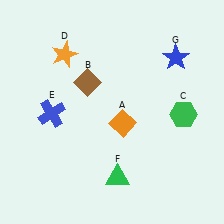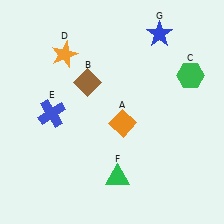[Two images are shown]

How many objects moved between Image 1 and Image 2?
2 objects moved between the two images.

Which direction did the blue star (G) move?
The blue star (G) moved up.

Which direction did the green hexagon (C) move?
The green hexagon (C) moved up.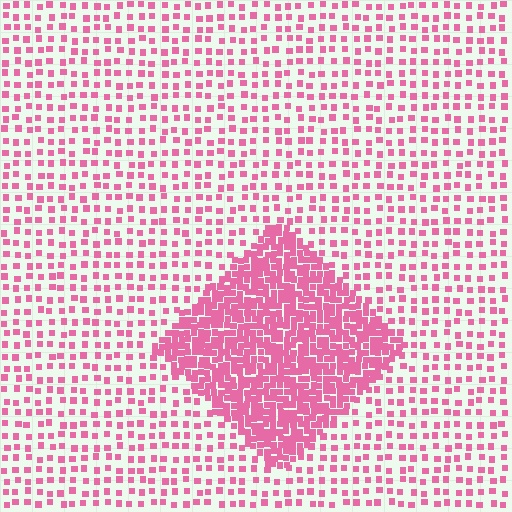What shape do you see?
I see a diamond.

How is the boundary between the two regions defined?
The boundary is defined by a change in element density (approximately 2.9x ratio). All elements are the same color, size, and shape.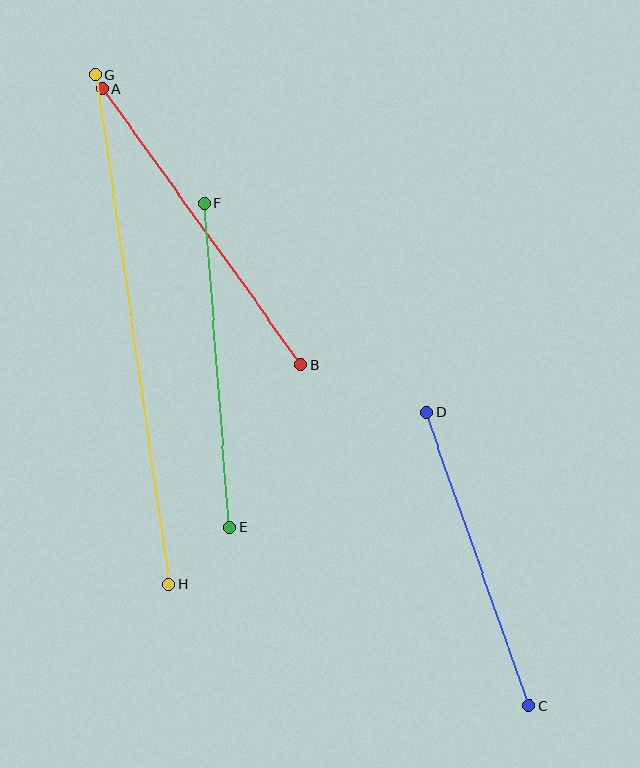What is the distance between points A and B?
The distance is approximately 339 pixels.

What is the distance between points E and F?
The distance is approximately 325 pixels.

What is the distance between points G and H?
The distance is approximately 514 pixels.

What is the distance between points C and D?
The distance is approximately 311 pixels.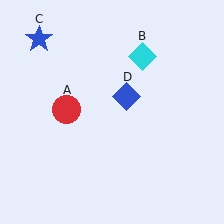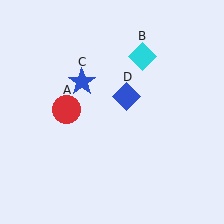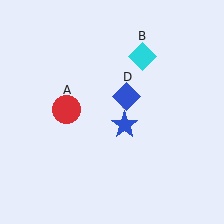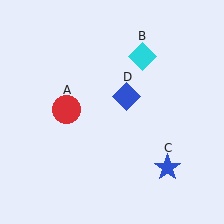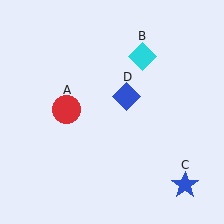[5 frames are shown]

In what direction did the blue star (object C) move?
The blue star (object C) moved down and to the right.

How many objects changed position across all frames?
1 object changed position: blue star (object C).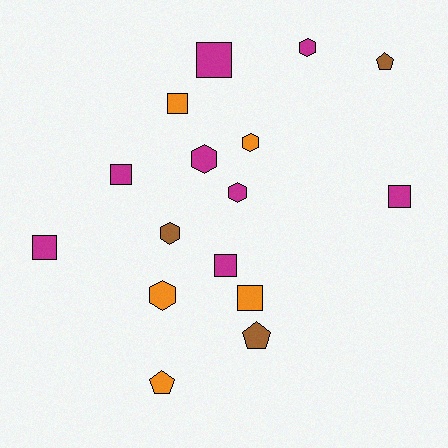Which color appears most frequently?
Magenta, with 8 objects.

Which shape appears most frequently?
Square, with 7 objects.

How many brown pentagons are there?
There are 2 brown pentagons.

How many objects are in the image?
There are 16 objects.